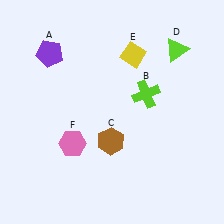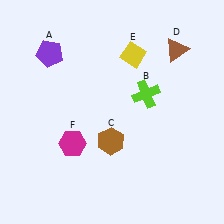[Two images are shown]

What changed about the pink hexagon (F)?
In Image 1, F is pink. In Image 2, it changed to magenta.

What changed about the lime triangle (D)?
In Image 1, D is lime. In Image 2, it changed to brown.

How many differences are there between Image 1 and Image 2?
There are 2 differences between the two images.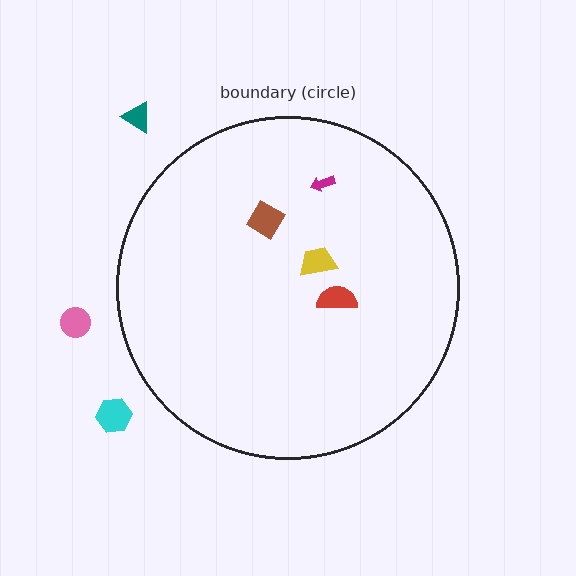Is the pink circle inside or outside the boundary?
Outside.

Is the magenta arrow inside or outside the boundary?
Inside.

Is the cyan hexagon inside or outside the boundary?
Outside.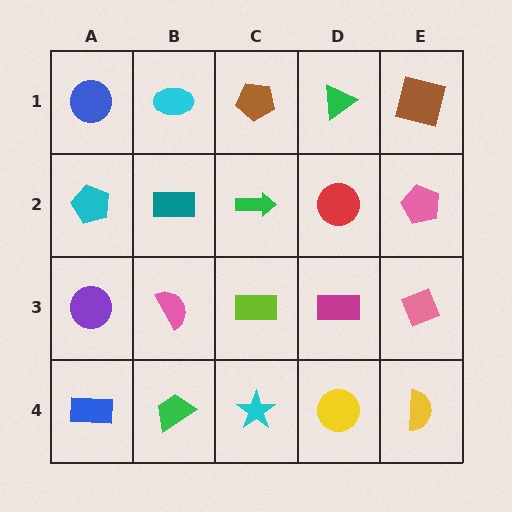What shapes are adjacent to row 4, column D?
A magenta rectangle (row 3, column D), a cyan star (row 4, column C), a yellow semicircle (row 4, column E).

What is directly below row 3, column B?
A green trapezoid.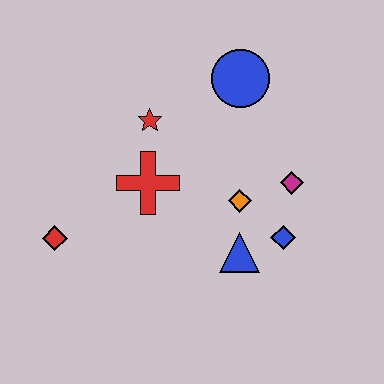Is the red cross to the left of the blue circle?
Yes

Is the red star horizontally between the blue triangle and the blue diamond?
No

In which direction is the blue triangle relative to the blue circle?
The blue triangle is below the blue circle.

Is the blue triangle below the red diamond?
Yes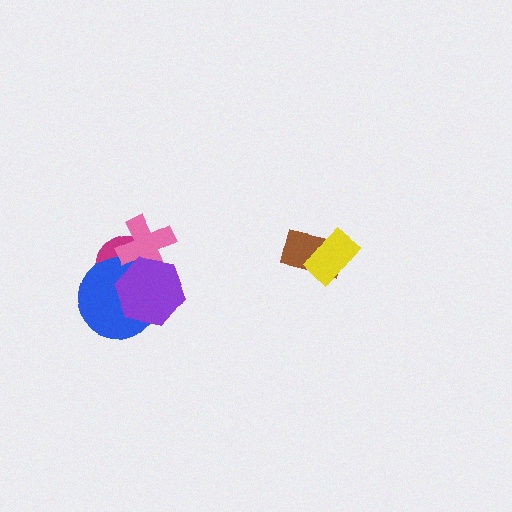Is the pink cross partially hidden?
Yes, it is partially covered by another shape.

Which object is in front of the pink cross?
The purple hexagon is in front of the pink cross.